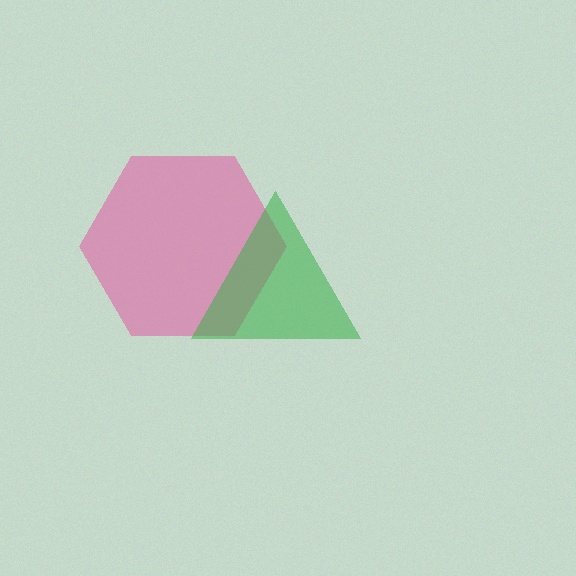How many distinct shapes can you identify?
There are 2 distinct shapes: a pink hexagon, a green triangle.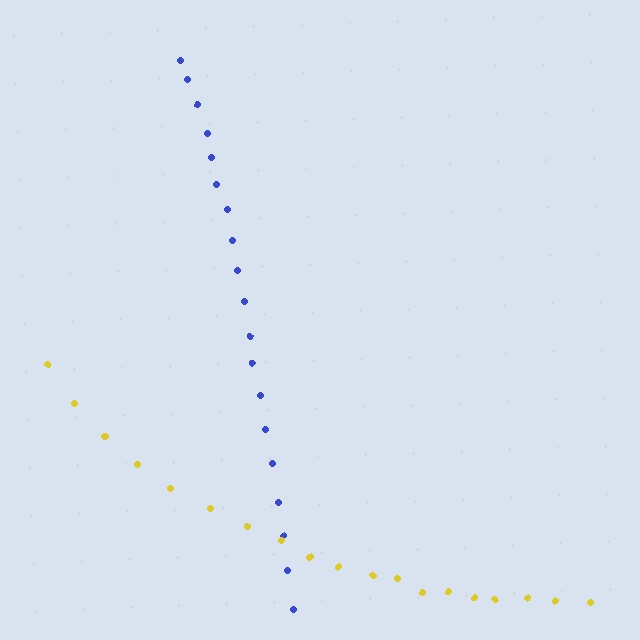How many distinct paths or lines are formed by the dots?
There are 2 distinct paths.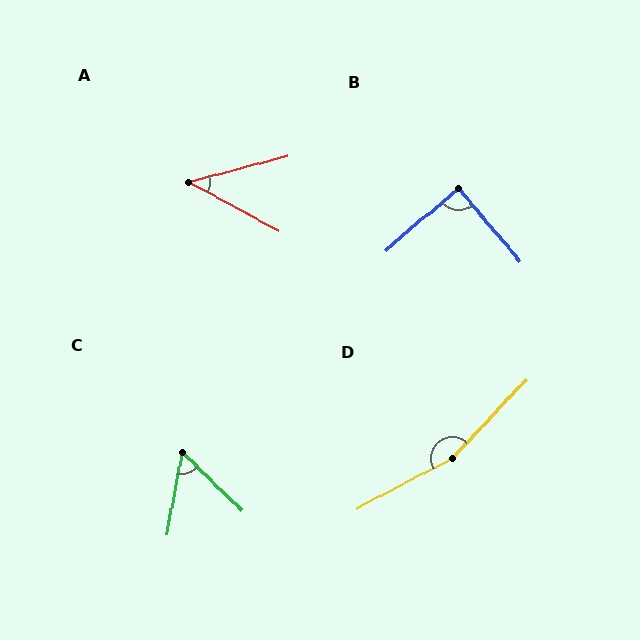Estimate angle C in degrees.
Approximately 56 degrees.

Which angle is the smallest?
A, at approximately 43 degrees.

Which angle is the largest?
D, at approximately 161 degrees.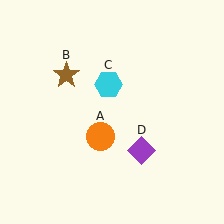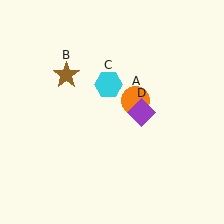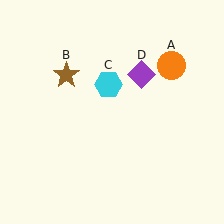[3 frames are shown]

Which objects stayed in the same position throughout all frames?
Brown star (object B) and cyan hexagon (object C) remained stationary.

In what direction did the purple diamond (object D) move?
The purple diamond (object D) moved up.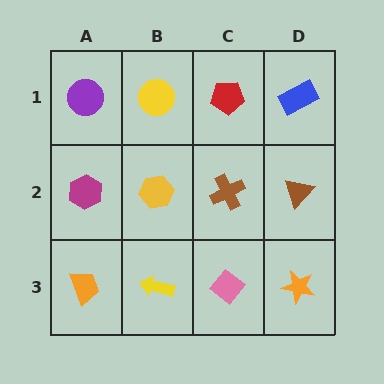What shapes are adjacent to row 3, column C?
A brown cross (row 2, column C), a yellow arrow (row 3, column B), an orange star (row 3, column D).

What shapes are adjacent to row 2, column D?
A blue rectangle (row 1, column D), an orange star (row 3, column D), a brown cross (row 2, column C).